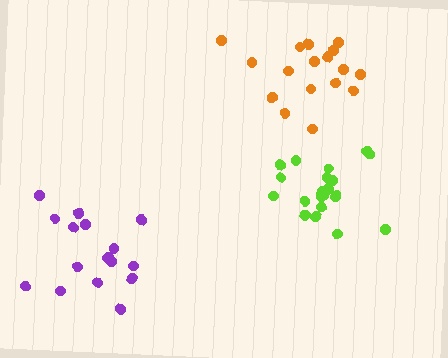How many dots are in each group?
Group 1: 16 dots, Group 2: 17 dots, Group 3: 21 dots (54 total).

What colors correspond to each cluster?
The clusters are colored: purple, orange, lime.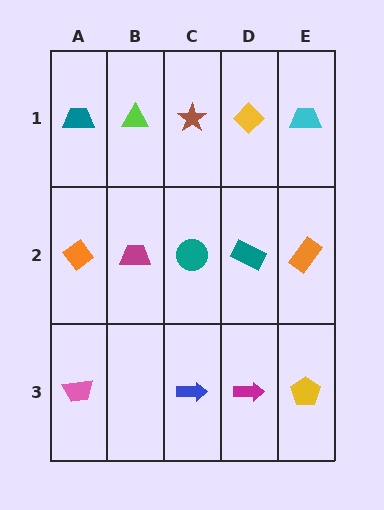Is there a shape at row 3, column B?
No, that cell is empty.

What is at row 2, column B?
A magenta trapezoid.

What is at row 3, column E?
A yellow pentagon.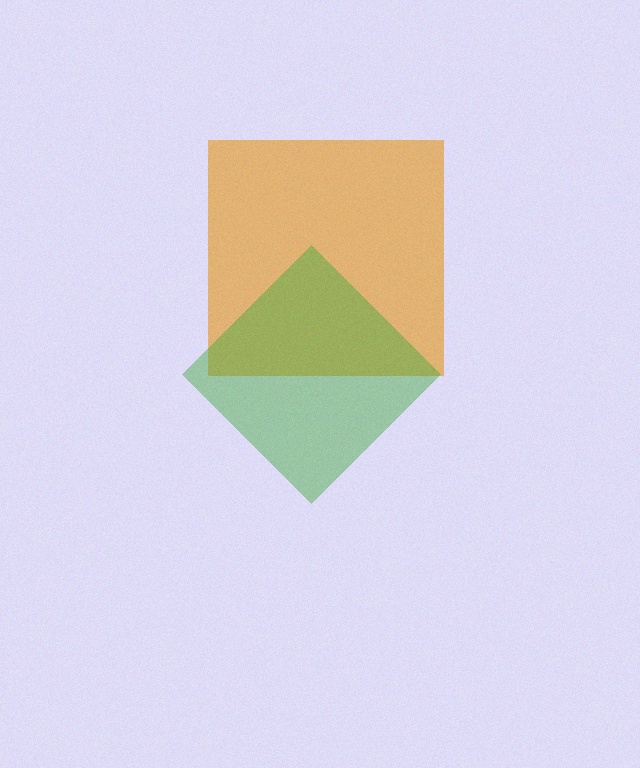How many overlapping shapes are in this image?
There are 2 overlapping shapes in the image.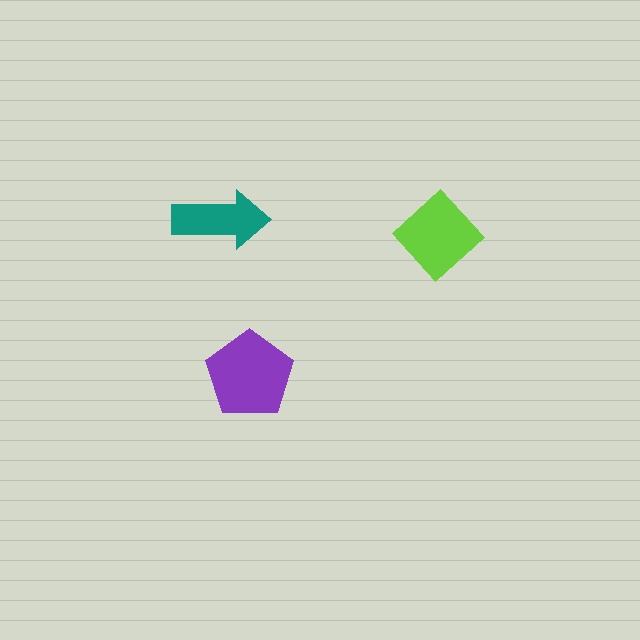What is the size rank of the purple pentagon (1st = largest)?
1st.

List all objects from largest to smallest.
The purple pentagon, the lime diamond, the teal arrow.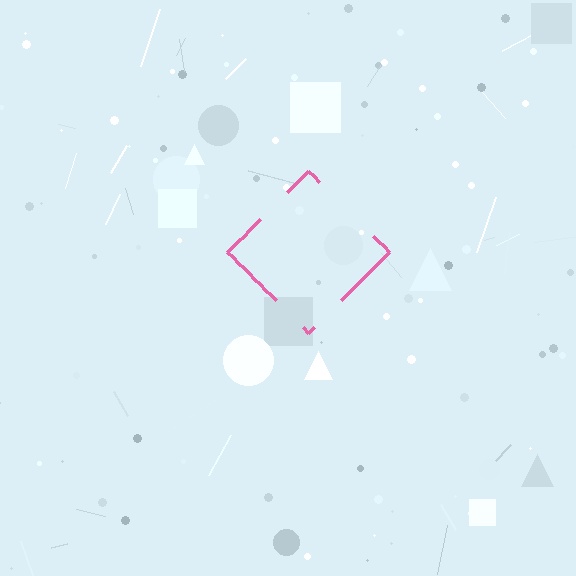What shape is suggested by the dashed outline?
The dashed outline suggests a diamond.